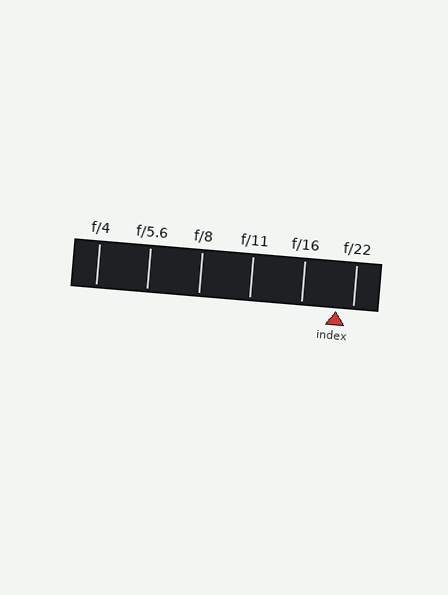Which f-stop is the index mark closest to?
The index mark is closest to f/22.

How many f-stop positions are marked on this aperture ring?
There are 6 f-stop positions marked.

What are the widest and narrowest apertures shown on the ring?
The widest aperture shown is f/4 and the narrowest is f/22.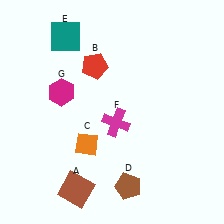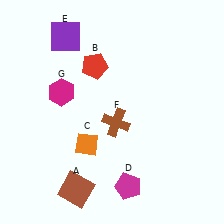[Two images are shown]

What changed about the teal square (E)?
In Image 1, E is teal. In Image 2, it changed to purple.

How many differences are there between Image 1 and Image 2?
There are 3 differences between the two images.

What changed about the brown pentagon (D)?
In Image 1, D is brown. In Image 2, it changed to magenta.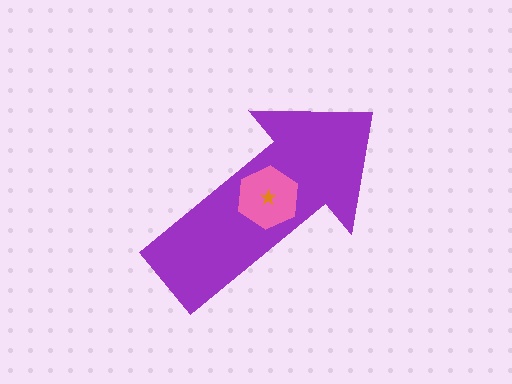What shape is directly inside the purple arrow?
The pink hexagon.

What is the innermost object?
The orange star.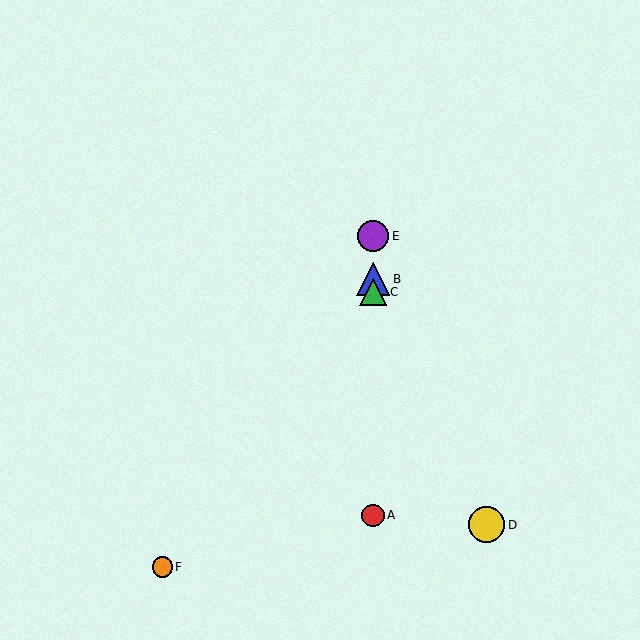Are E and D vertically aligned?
No, E is at x≈373 and D is at x≈487.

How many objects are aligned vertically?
4 objects (A, B, C, E) are aligned vertically.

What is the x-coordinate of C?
Object C is at x≈373.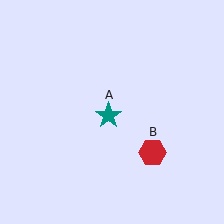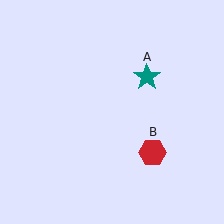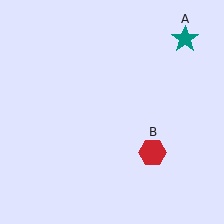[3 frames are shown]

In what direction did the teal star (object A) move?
The teal star (object A) moved up and to the right.